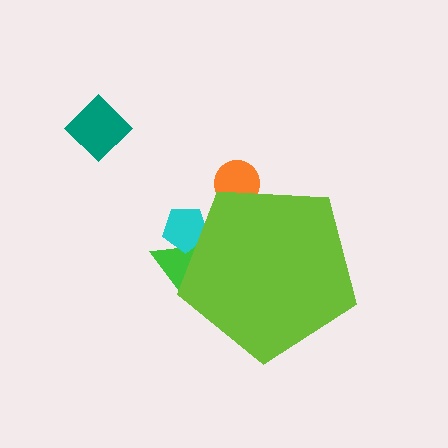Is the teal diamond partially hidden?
No, the teal diamond is fully visible.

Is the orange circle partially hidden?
Yes, the orange circle is partially hidden behind the lime pentagon.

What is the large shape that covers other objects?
A lime pentagon.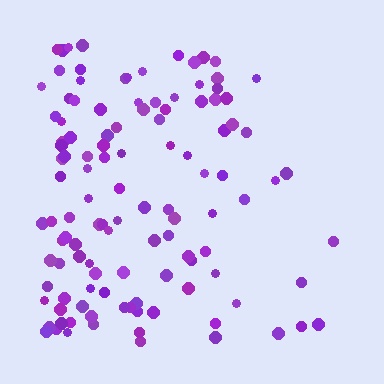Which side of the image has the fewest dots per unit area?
The right.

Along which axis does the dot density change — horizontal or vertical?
Horizontal.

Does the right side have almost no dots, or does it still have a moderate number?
Still a moderate number, just noticeably fewer than the left.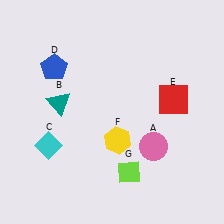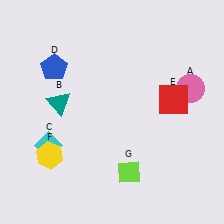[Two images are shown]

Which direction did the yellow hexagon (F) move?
The yellow hexagon (F) moved left.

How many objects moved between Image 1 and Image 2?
2 objects moved between the two images.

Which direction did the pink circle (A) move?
The pink circle (A) moved up.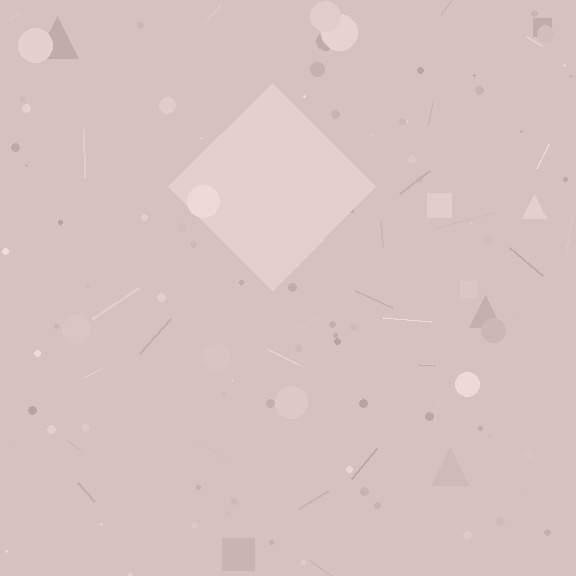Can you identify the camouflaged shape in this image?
The camouflaged shape is a diamond.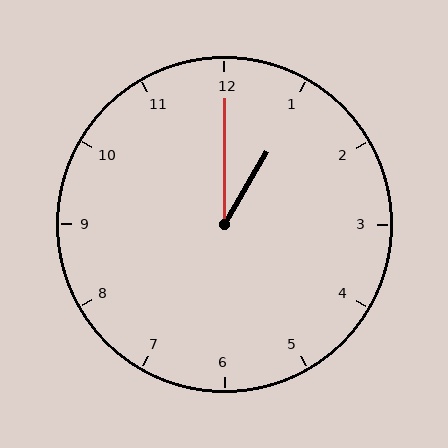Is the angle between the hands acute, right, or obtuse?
It is acute.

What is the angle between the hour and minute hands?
Approximately 30 degrees.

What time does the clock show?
1:00.